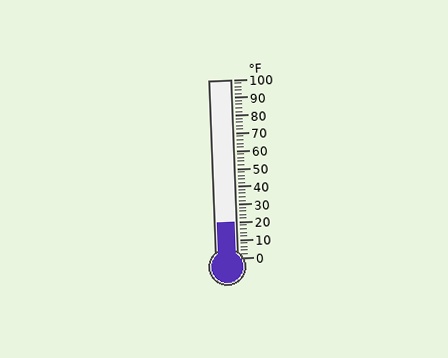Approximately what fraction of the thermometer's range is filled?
The thermometer is filled to approximately 20% of its range.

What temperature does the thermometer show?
The thermometer shows approximately 20°F.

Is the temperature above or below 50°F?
The temperature is below 50°F.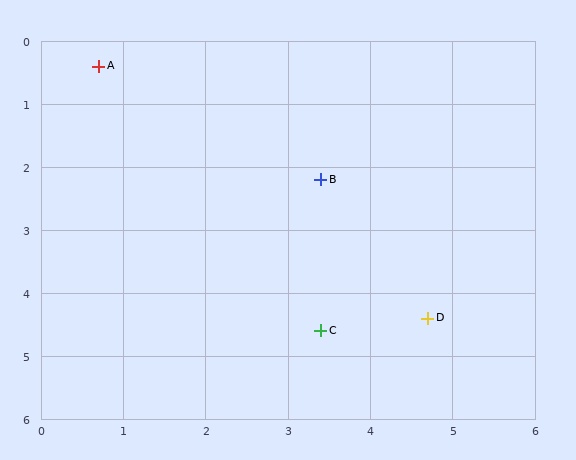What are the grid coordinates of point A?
Point A is at approximately (0.7, 0.4).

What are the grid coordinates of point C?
Point C is at approximately (3.4, 4.6).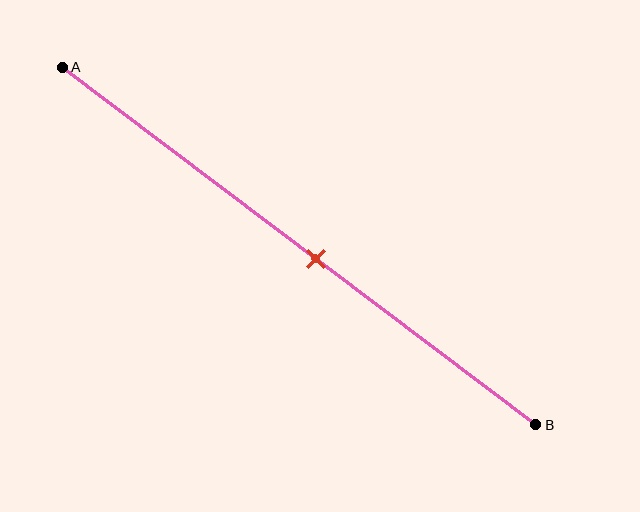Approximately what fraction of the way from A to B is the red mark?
The red mark is approximately 55% of the way from A to B.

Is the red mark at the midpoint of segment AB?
No, the mark is at about 55% from A, not at the 50% midpoint.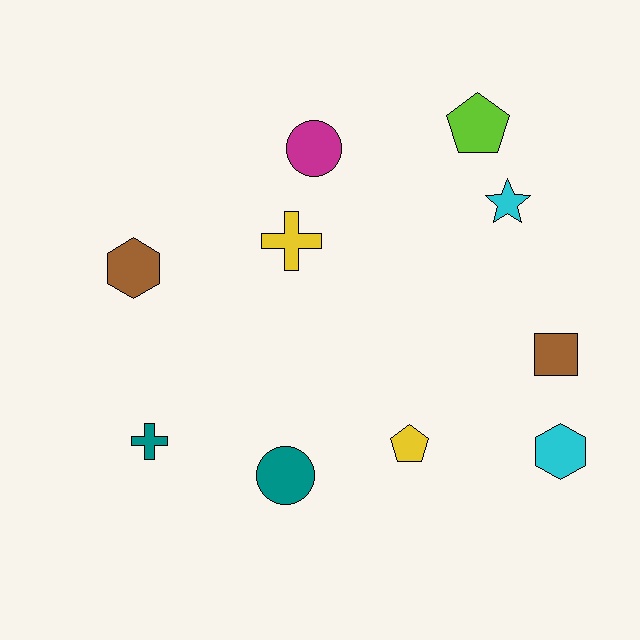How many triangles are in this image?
There are no triangles.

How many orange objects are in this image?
There are no orange objects.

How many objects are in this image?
There are 10 objects.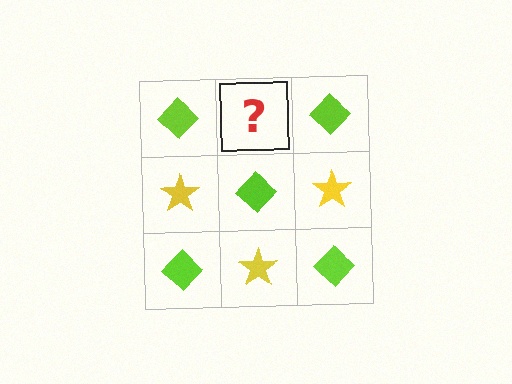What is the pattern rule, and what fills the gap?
The rule is that it alternates lime diamond and yellow star in a checkerboard pattern. The gap should be filled with a yellow star.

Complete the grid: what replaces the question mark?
The question mark should be replaced with a yellow star.